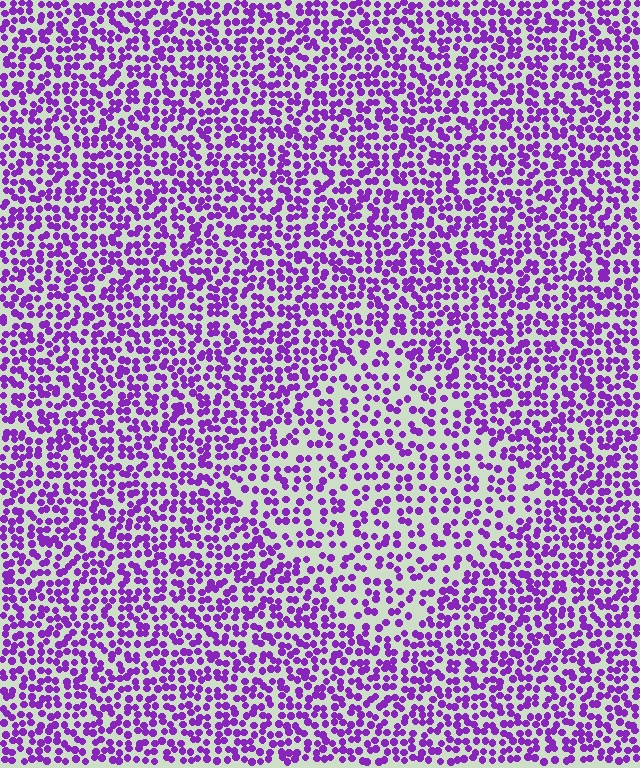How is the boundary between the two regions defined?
The boundary is defined by a change in element density (approximately 1.6x ratio). All elements are the same color, size, and shape.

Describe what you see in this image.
The image contains small purple elements arranged at two different densities. A diamond-shaped region is visible where the elements are less densely packed than the surrounding area.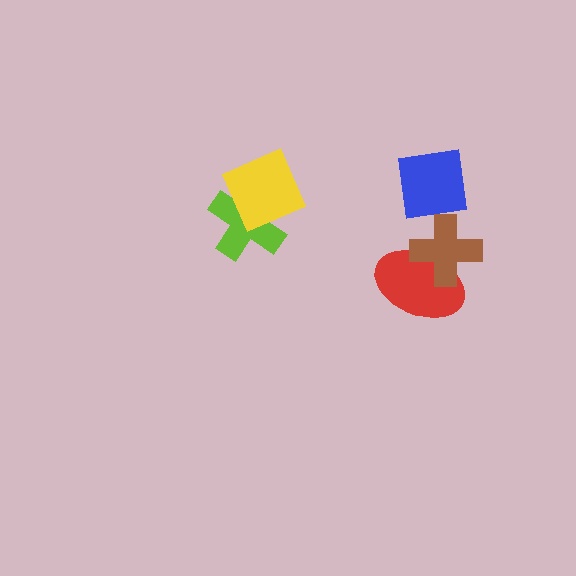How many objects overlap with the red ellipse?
1 object overlaps with the red ellipse.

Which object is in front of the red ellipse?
The brown cross is in front of the red ellipse.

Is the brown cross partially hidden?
No, no other shape covers it.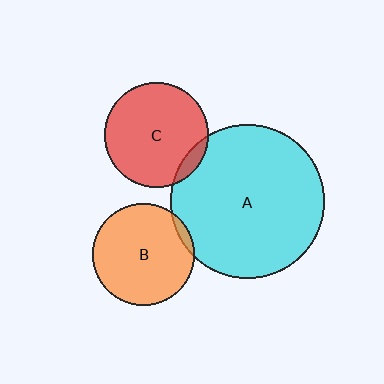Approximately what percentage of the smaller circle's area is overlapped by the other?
Approximately 5%.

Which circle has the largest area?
Circle A (cyan).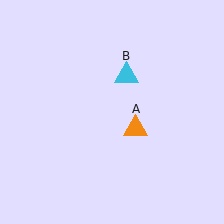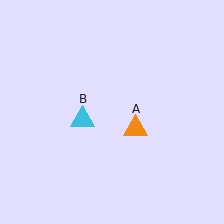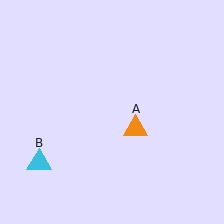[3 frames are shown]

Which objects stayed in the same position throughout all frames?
Orange triangle (object A) remained stationary.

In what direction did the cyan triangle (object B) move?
The cyan triangle (object B) moved down and to the left.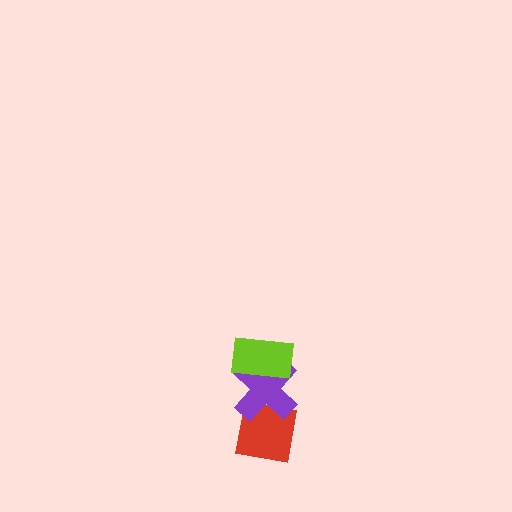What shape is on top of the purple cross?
The lime rectangle is on top of the purple cross.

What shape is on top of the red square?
The purple cross is on top of the red square.